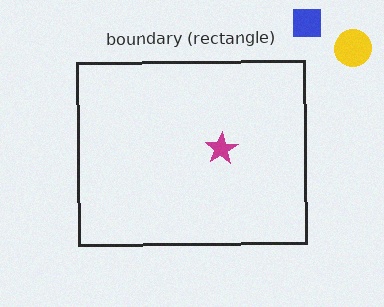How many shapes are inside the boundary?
1 inside, 2 outside.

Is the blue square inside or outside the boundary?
Outside.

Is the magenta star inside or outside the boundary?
Inside.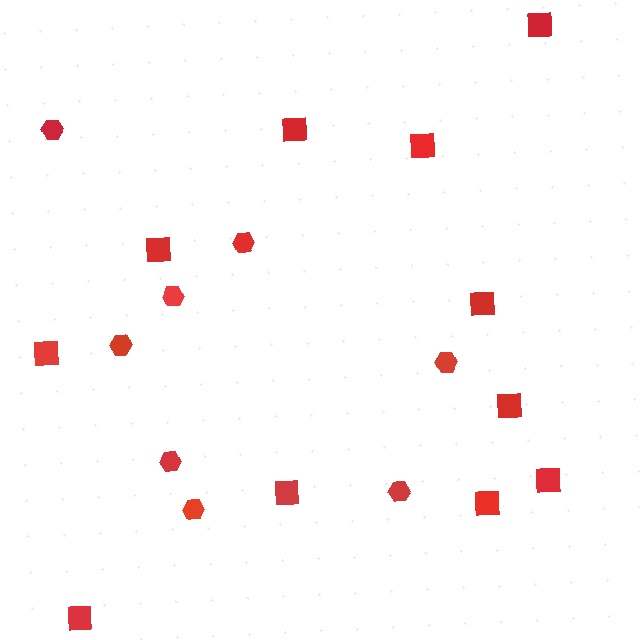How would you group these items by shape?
There are 2 groups: one group of squares (11) and one group of hexagons (8).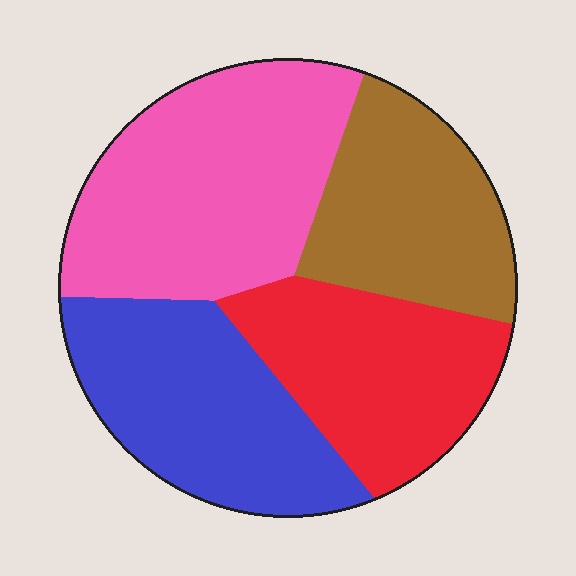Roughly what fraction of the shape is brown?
Brown takes up about one fifth (1/5) of the shape.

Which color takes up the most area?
Pink, at roughly 30%.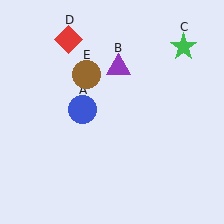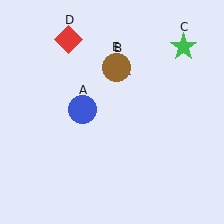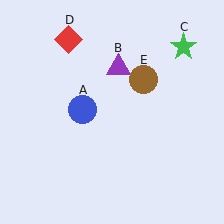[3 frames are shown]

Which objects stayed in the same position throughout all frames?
Blue circle (object A) and purple triangle (object B) and green star (object C) and red diamond (object D) remained stationary.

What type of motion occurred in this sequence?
The brown circle (object E) rotated clockwise around the center of the scene.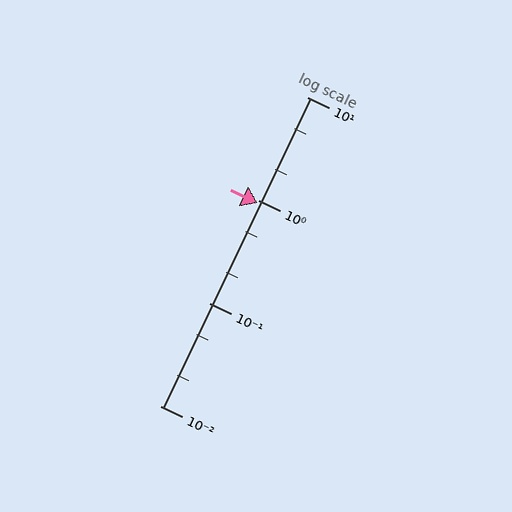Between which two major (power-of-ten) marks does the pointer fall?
The pointer is between 0.1 and 1.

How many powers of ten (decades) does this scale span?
The scale spans 3 decades, from 0.01 to 10.